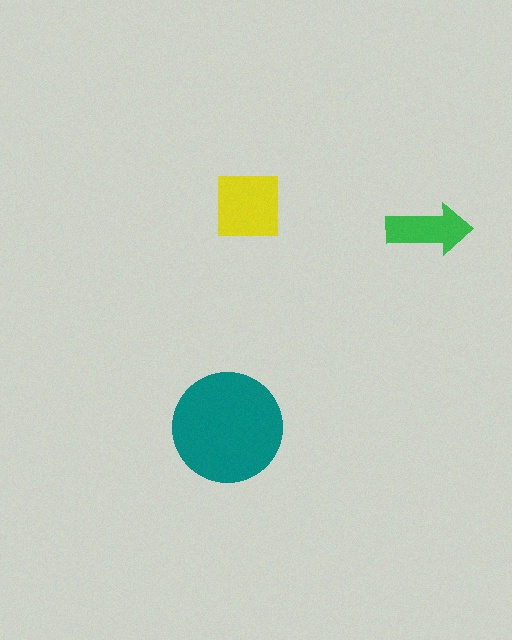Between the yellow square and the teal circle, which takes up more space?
The teal circle.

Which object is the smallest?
The green arrow.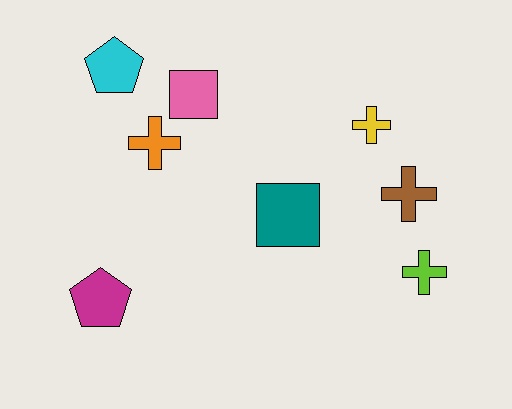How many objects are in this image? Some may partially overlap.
There are 8 objects.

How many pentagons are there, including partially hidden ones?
There are 2 pentagons.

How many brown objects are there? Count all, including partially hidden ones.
There is 1 brown object.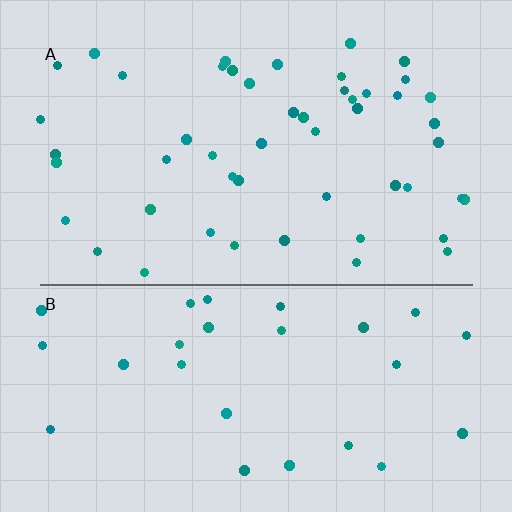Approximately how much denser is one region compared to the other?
Approximately 1.7× — region A over region B.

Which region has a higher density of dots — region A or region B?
A (the top).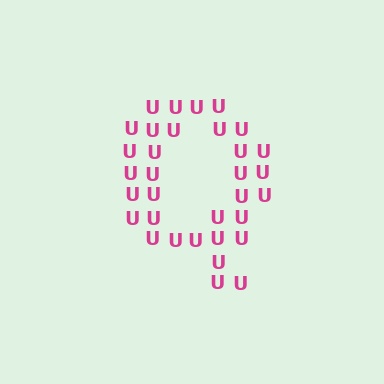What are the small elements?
The small elements are letter U's.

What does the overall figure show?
The overall figure shows the letter Q.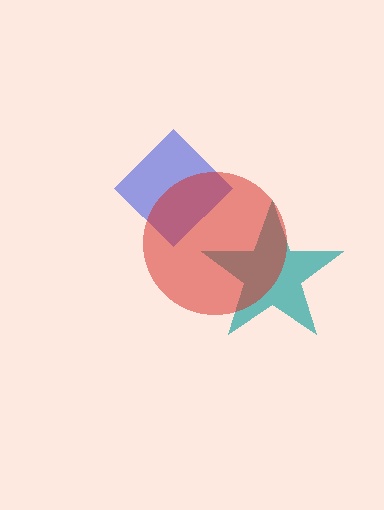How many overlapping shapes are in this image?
There are 3 overlapping shapes in the image.